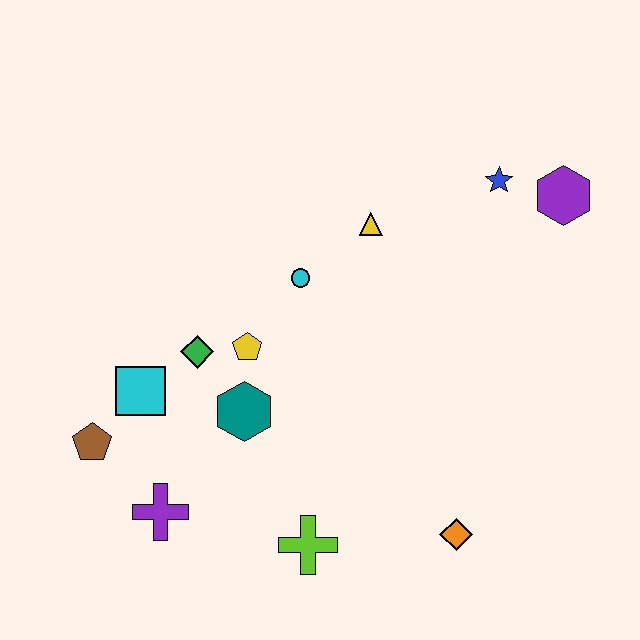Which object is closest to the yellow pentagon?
The green diamond is closest to the yellow pentagon.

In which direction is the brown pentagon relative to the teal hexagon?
The brown pentagon is to the left of the teal hexagon.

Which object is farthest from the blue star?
The brown pentagon is farthest from the blue star.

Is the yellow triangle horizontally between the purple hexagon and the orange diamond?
No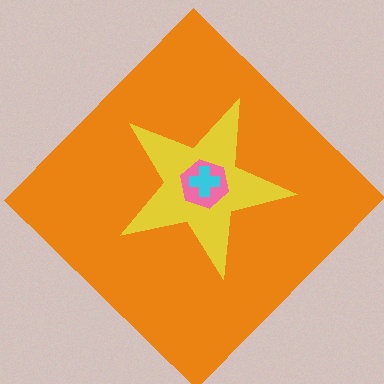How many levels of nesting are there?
4.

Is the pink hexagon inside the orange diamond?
Yes.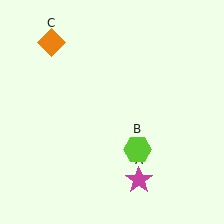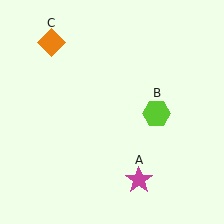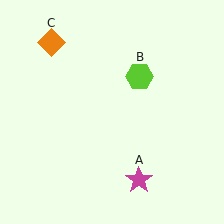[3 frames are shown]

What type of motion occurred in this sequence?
The lime hexagon (object B) rotated counterclockwise around the center of the scene.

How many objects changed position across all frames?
1 object changed position: lime hexagon (object B).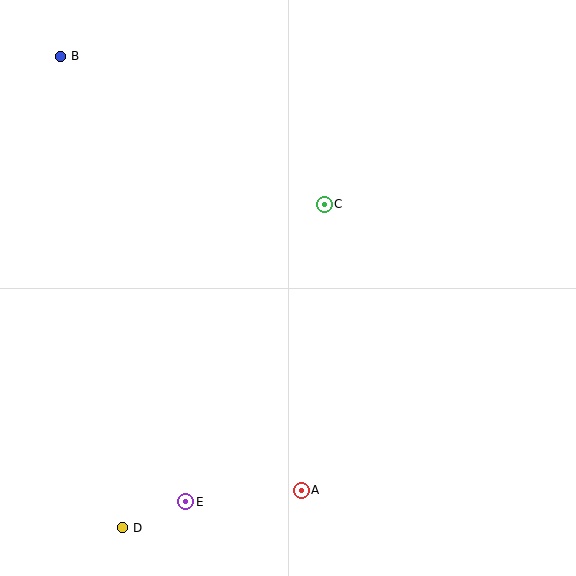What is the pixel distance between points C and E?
The distance between C and E is 328 pixels.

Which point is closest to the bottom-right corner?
Point A is closest to the bottom-right corner.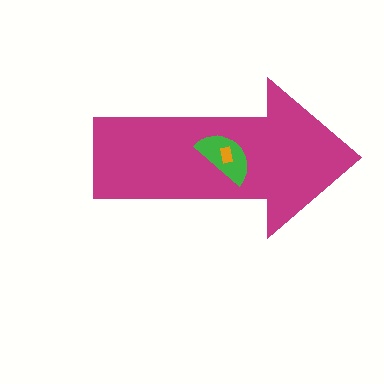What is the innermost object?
The orange rectangle.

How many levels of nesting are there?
3.